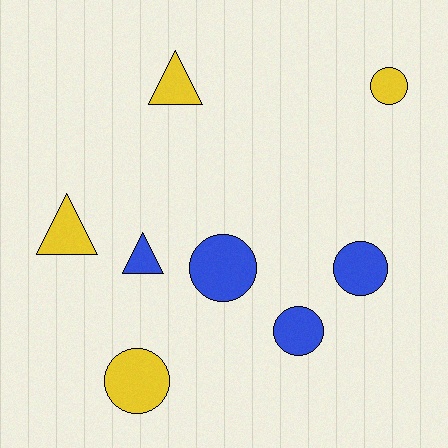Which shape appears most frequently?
Circle, with 5 objects.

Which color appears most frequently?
Blue, with 4 objects.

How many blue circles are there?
There are 3 blue circles.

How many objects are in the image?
There are 8 objects.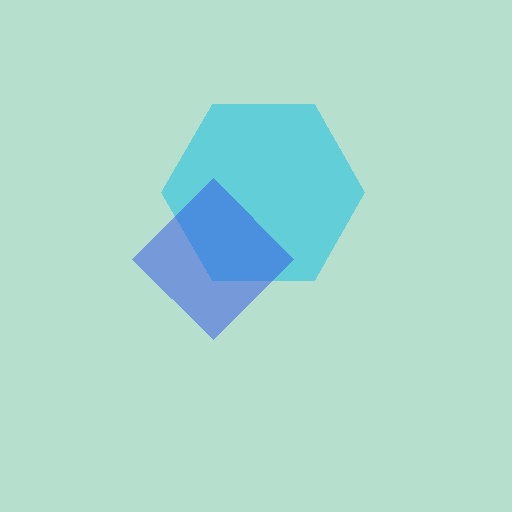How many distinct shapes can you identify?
There are 2 distinct shapes: a cyan hexagon, a blue diamond.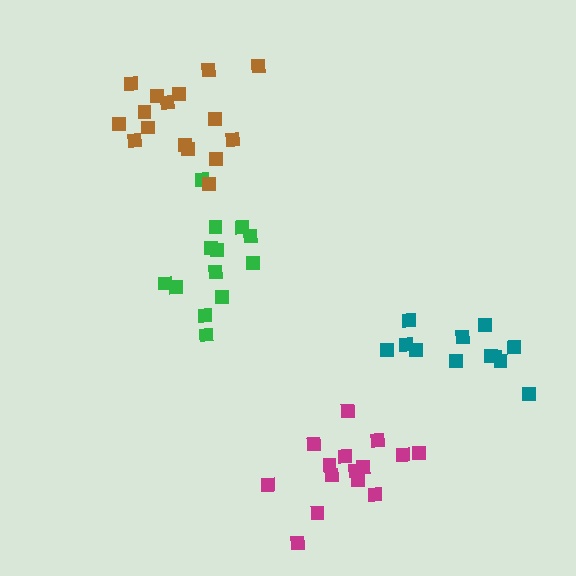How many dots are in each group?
Group 1: 15 dots, Group 2: 13 dots, Group 3: 16 dots, Group 4: 12 dots (56 total).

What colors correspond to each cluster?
The clusters are colored: magenta, green, brown, teal.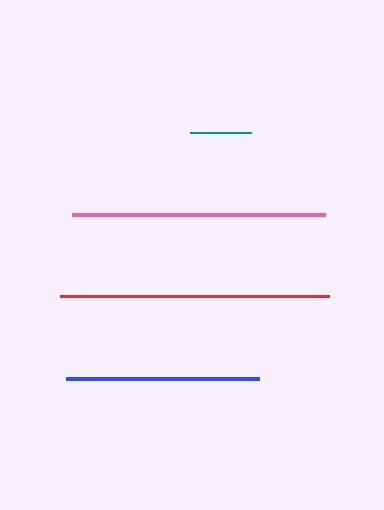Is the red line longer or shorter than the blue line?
The red line is longer than the blue line.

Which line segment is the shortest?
The teal line is the shortest at approximately 61 pixels.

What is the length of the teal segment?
The teal segment is approximately 61 pixels long.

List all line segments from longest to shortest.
From longest to shortest: red, pink, blue, teal.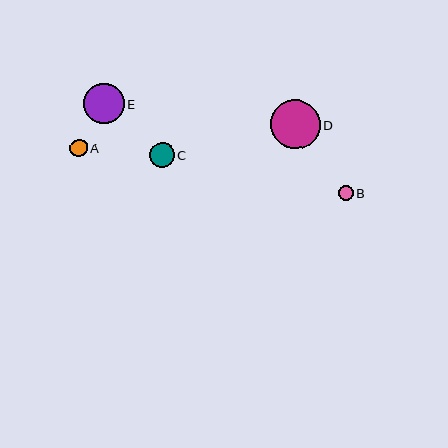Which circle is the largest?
Circle D is the largest with a size of approximately 50 pixels.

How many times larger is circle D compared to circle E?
Circle D is approximately 1.2 times the size of circle E.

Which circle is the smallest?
Circle B is the smallest with a size of approximately 15 pixels.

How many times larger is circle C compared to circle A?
Circle C is approximately 1.4 times the size of circle A.